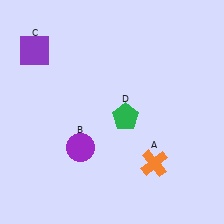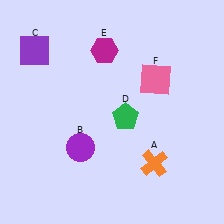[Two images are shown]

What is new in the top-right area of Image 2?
A pink square (F) was added in the top-right area of Image 2.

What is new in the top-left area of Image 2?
A magenta hexagon (E) was added in the top-left area of Image 2.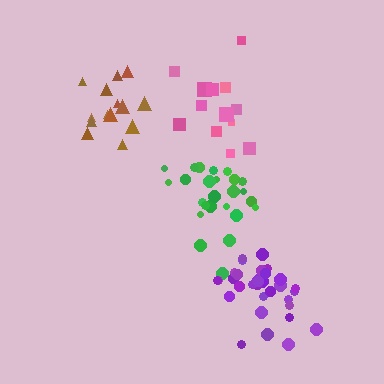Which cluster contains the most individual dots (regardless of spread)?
Purple (32).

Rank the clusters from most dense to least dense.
purple, green, brown, pink.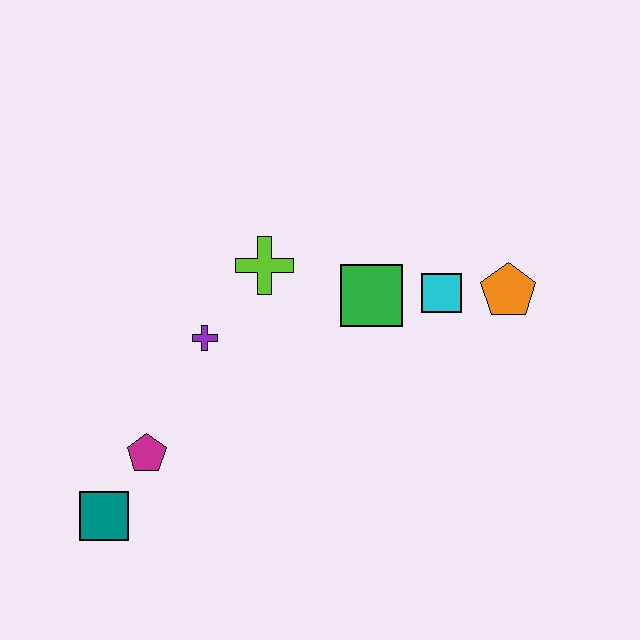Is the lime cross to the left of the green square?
Yes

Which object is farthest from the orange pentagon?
The teal square is farthest from the orange pentagon.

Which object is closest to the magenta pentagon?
The teal square is closest to the magenta pentagon.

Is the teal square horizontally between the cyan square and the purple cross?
No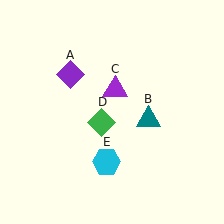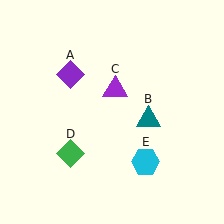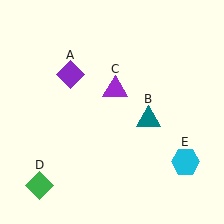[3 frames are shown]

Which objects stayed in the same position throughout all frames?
Purple diamond (object A) and teal triangle (object B) and purple triangle (object C) remained stationary.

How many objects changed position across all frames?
2 objects changed position: green diamond (object D), cyan hexagon (object E).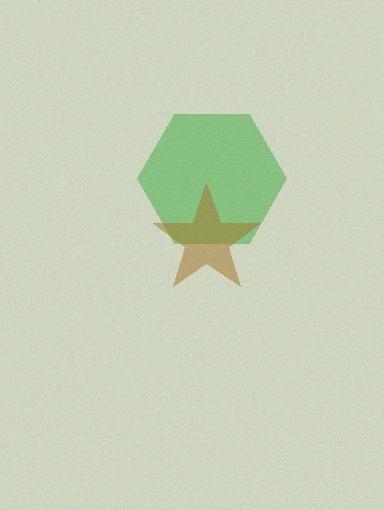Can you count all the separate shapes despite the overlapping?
Yes, there are 2 separate shapes.